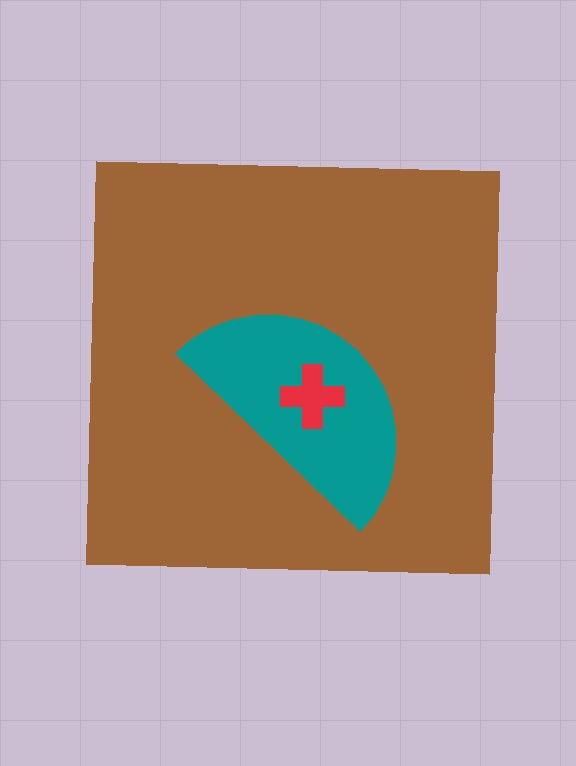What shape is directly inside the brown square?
The teal semicircle.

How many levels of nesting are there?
3.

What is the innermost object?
The red cross.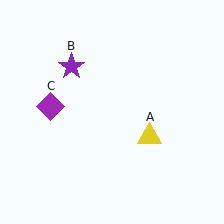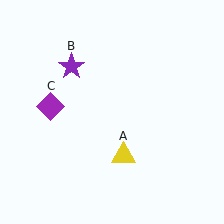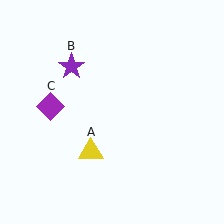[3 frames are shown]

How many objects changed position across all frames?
1 object changed position: yellow triangle (object A).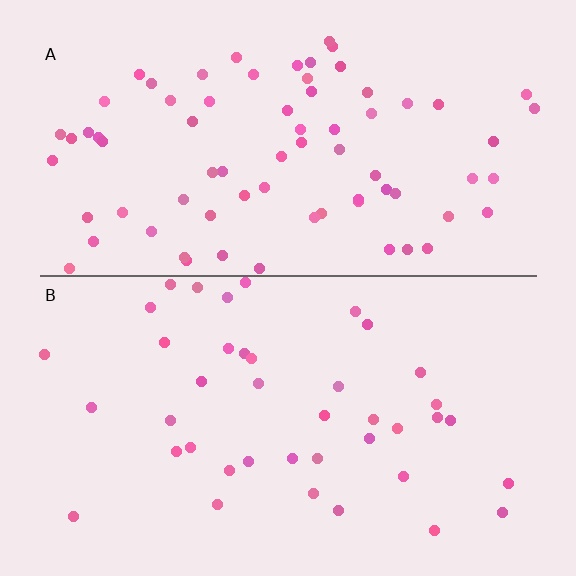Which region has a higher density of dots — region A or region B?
A (the top).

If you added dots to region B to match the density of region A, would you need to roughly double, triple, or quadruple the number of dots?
Approximately double.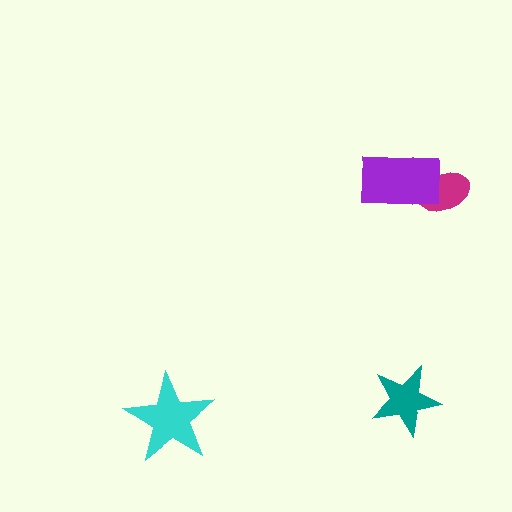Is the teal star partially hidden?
No, no other shape covers it.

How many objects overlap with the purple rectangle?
1 object overlaps with the purple rectangle.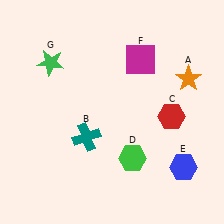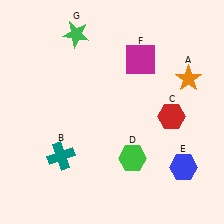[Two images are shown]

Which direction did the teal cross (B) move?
The teal cross (B) moved left.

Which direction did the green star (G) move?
The green star (G) moved up.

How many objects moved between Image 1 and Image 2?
2 objects moved between the two images.